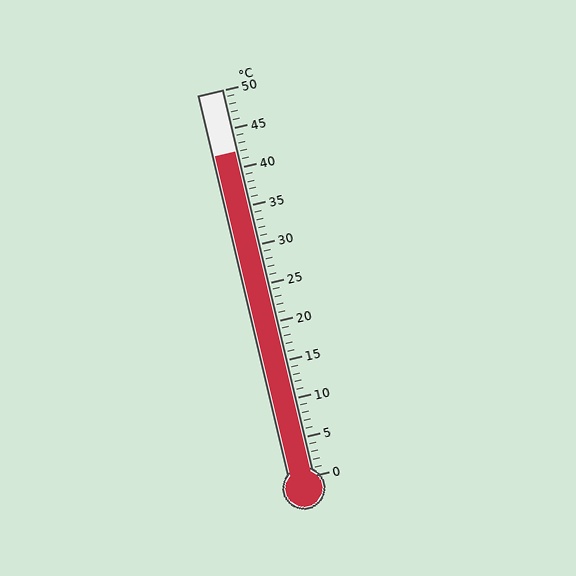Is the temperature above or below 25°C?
The temperature is above 25°C.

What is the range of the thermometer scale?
The thermometer scale ranges from 0°C to 50°C.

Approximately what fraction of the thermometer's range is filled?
The thermometer is filled to approximately 85% of its range.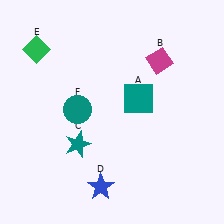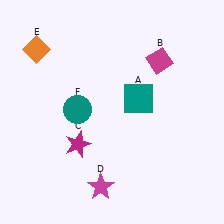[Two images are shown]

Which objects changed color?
C changed from teal to magenta. D changed from blue to magenta. E changed from green to orange.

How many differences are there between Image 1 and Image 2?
There are 3 differences between the two images.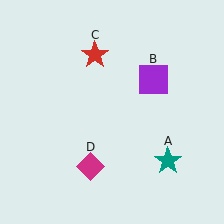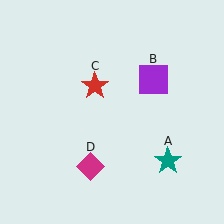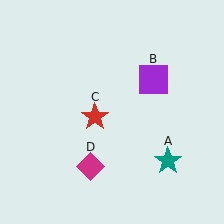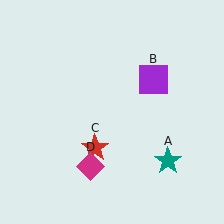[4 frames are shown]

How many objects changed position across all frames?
1 object changed position: red star (object C).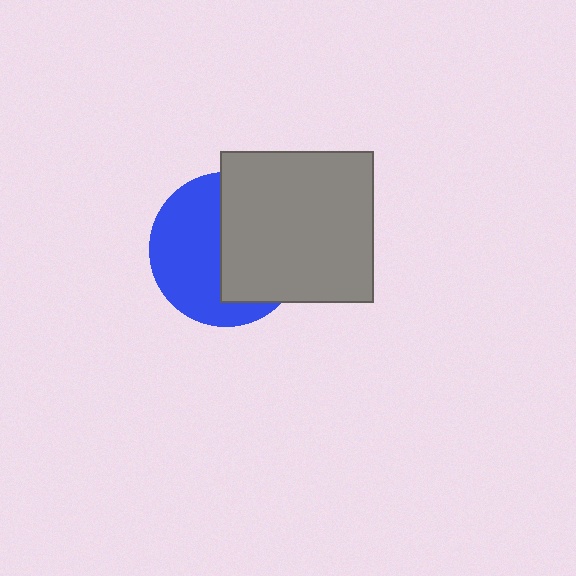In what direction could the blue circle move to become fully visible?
The blue circle could move left. That would shift it out from behind the gray rectangle entirely.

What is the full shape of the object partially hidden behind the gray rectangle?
The partially hidden object is a blue circle.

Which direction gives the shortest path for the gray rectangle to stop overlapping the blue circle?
Moving right gives the shortest separation.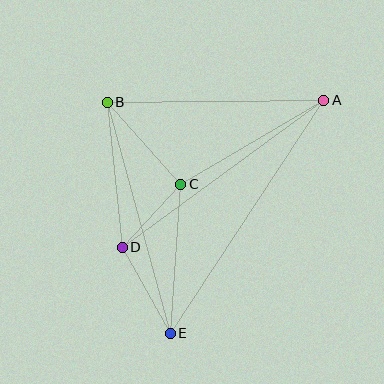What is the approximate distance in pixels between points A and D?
The distance between A and D is approximately 249 pixels.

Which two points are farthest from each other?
Points A and E are farthest from each other.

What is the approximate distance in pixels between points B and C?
The distance between B and C is approximately 110 pixels.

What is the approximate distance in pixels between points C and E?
The distance between C and E is approximately 149 pixels.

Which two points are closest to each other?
Points C and D are closest to each other.